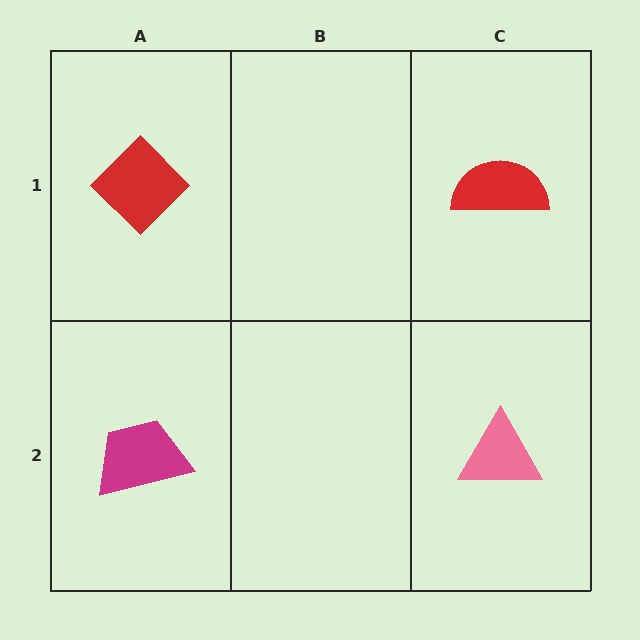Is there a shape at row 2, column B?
No, that cell is empty.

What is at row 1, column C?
A red semicircle.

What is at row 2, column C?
A pink triangle.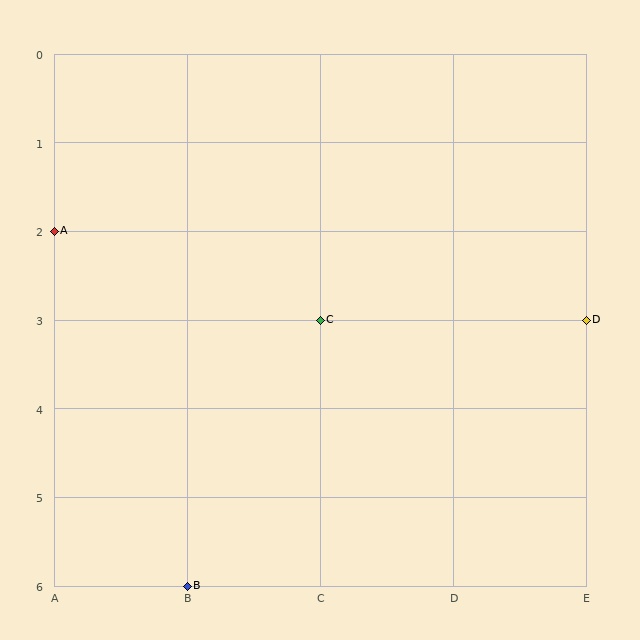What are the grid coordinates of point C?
Point C is at grid coordinates (C, 3).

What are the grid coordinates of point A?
Point A is at grid coordinates (A, 2).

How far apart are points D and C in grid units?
Points D and C are 2 columns apart.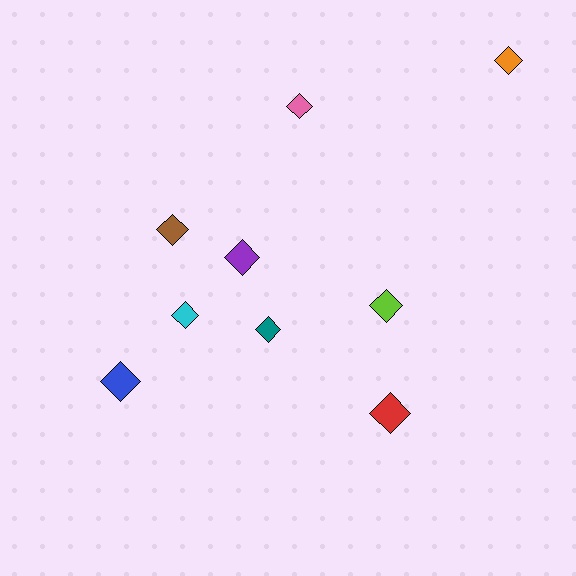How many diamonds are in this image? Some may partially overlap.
There are 9 diamonds.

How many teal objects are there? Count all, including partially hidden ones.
There is 1 teal object.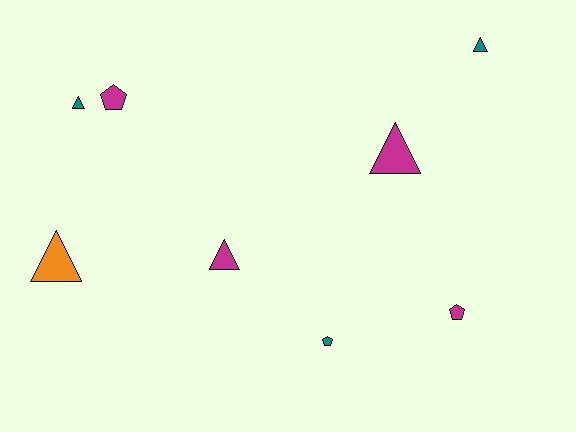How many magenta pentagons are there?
There are 2 magenta pentagons.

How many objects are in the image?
There are 8 objects.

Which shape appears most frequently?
Triangle, with 5 objects.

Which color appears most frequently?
Magenta, with 4 objects.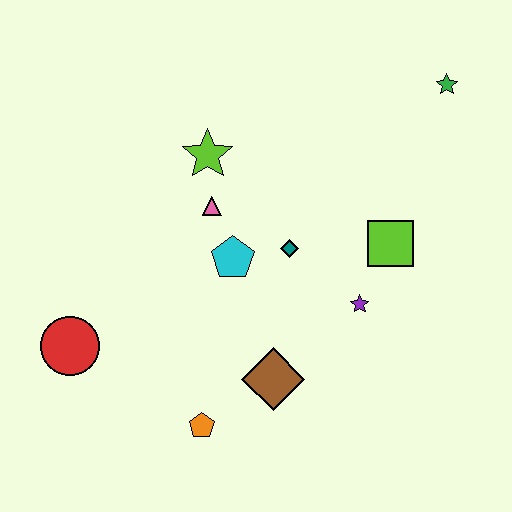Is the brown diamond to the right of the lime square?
No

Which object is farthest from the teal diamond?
The red circle is farthest from the teal diamond.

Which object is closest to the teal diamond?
The cyan pentagon is closest to the teal diamond.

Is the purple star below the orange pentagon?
No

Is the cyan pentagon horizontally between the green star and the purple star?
No